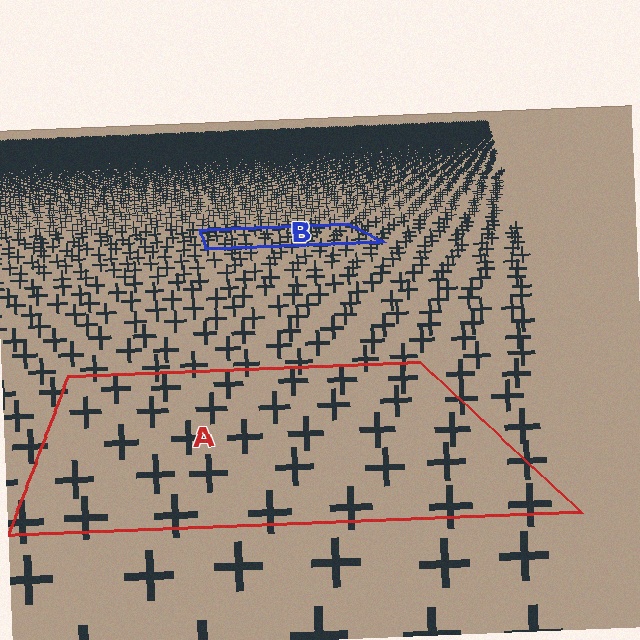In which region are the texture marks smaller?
The texture marks are smaller in region B, because it is farther away.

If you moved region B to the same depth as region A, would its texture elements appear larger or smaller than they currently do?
They would appear larger. At a closer depth, the same texture elements are projected at a bigger on-screen size.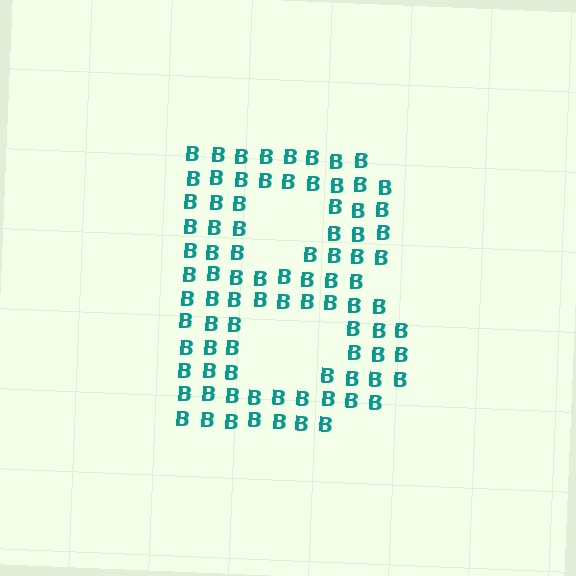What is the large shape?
The large shape is the letter B.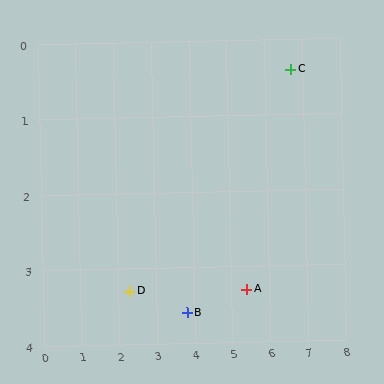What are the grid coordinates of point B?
Point B is at approximately (3.8, 3.6).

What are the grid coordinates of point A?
Point A is at approximately (5.4, 3.3).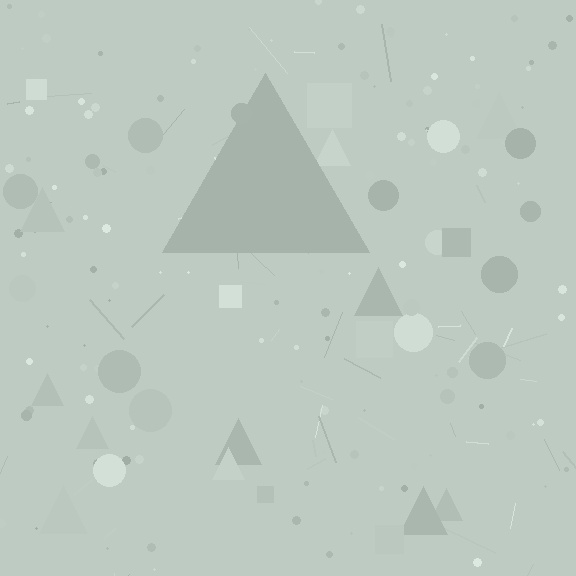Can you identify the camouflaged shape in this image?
The camouflaged shape is a triangle.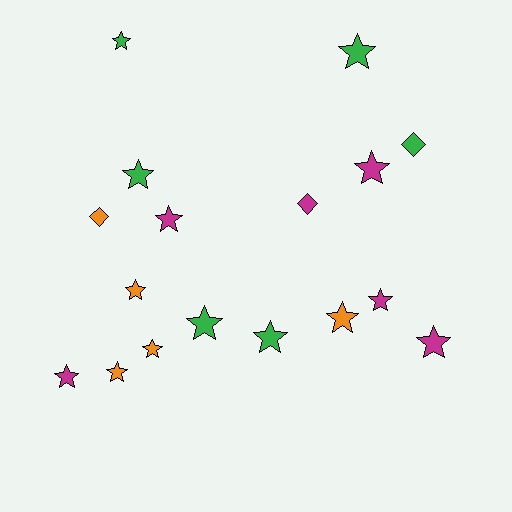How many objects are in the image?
There are 17 objects.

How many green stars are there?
There are 5 green stars.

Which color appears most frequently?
Magenta, with 6 objects.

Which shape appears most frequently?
Star, with 14 objects.